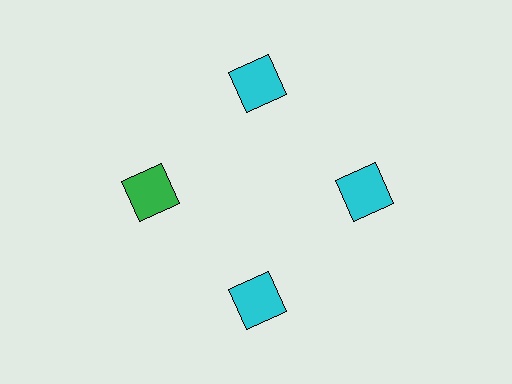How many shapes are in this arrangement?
There are 4 shapes arranged in a ring pattern.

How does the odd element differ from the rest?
It has a different color: green instead of cyan.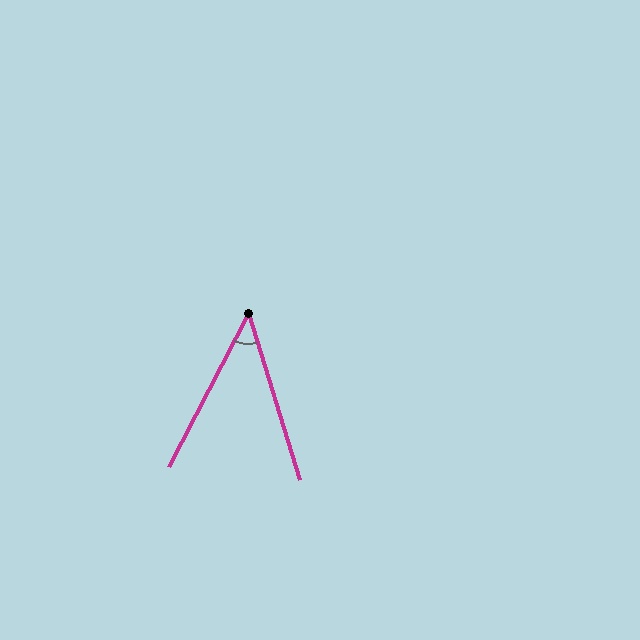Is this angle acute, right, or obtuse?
It is acute.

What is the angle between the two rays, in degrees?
Approximately 44 degrees.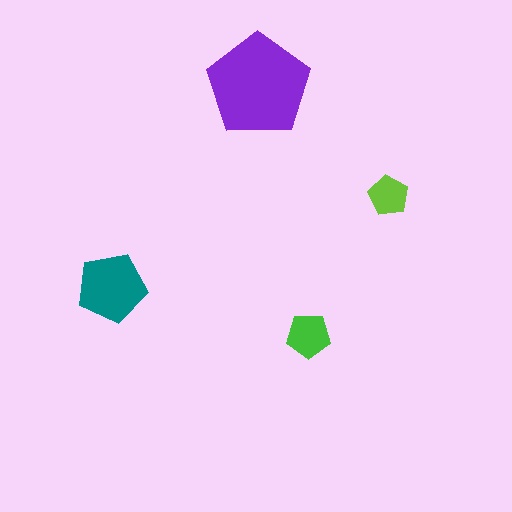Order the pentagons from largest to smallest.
the purple one, the teal one, the green one, the lime one.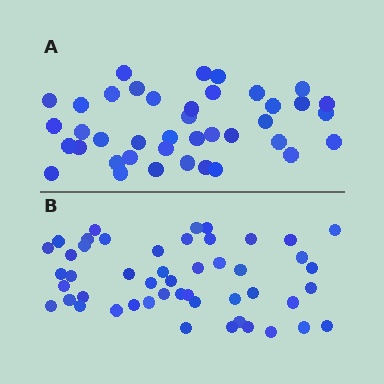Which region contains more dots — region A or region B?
Region B (the bottom region) has more dots.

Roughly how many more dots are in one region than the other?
Region B has roughly 8 or so more dots than region A.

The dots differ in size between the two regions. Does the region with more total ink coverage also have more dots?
No. Region A has more total ink coverage because its dots are larger, but region B actually contains more individual dots. Total area can be misleading — the number of items is what matters here.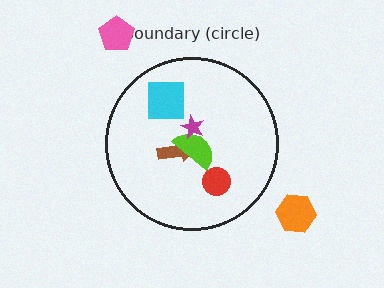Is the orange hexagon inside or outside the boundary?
Outside.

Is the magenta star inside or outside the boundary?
Inside.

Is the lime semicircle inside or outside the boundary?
Inside.